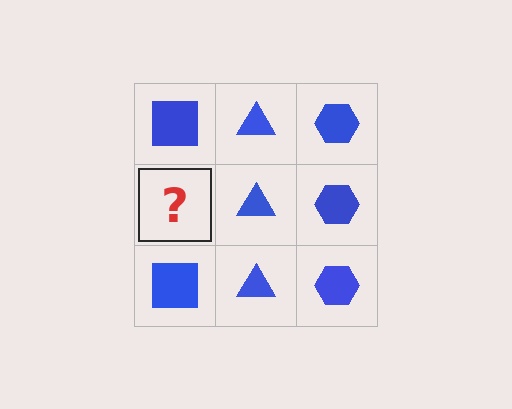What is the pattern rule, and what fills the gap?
The rule is that each column has a consistent shape. The gap should be filled with a blue square.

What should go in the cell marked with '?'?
The missing cell should contain a blue square.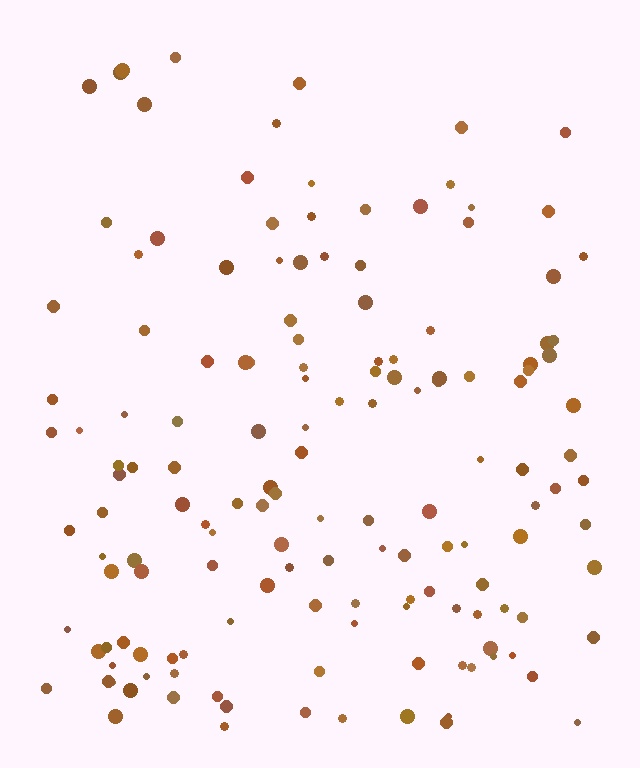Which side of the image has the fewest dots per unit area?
The top.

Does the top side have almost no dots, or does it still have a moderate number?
Still a moderate number, just noticeably fewer than the bottom.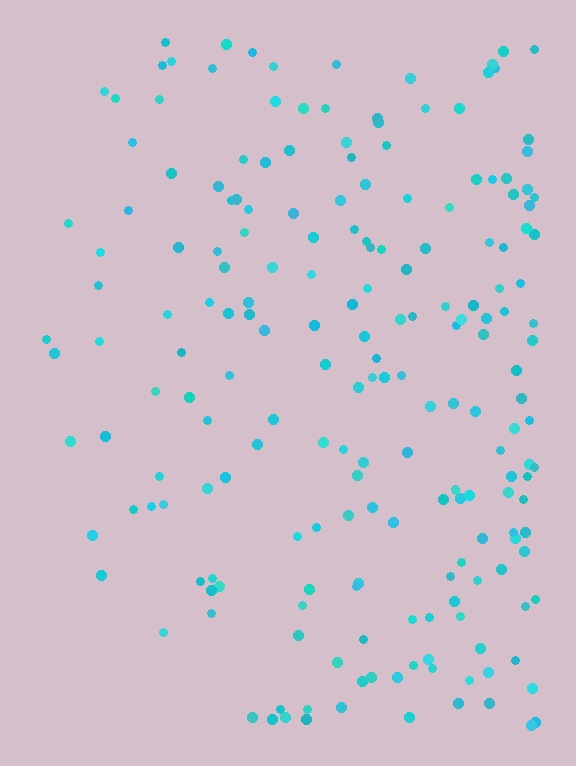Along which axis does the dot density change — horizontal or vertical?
Horizontal.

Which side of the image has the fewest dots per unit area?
The left.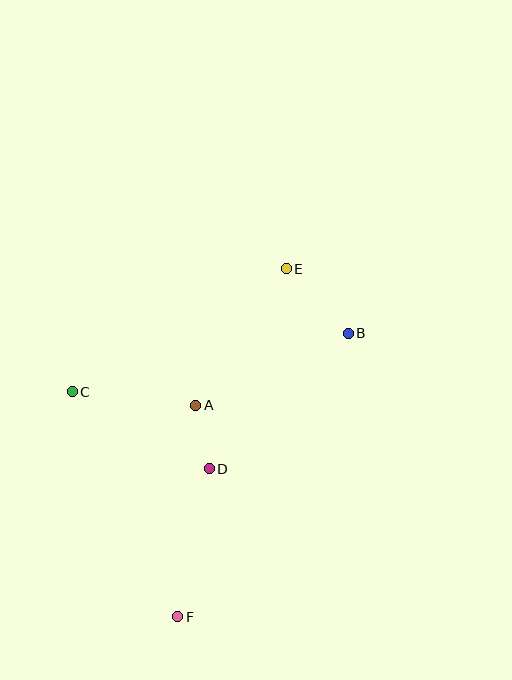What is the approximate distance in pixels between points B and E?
The distance between B and E is approximately 90 pixels.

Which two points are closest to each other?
Points A and D are closest to each other.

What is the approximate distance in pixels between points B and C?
The distance between B and C is approximately 282 pixels.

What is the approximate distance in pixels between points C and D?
The distance between C and D is approximately 157 pixels.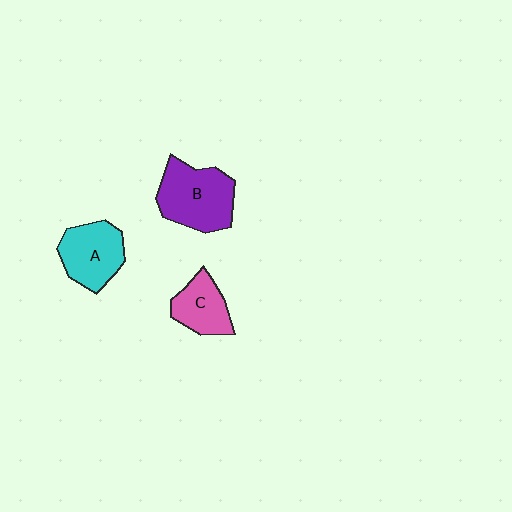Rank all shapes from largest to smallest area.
From largest to smallest: B (purple), A (cyan), C (pink).